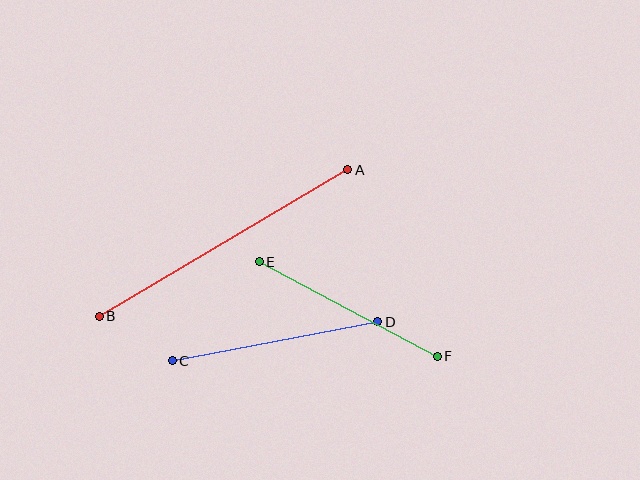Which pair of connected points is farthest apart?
Points A and B are farthest apart.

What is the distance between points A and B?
The distance is approximately 289 pixels.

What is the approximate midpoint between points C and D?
The midpoint is at approximately (275, 341) pixels.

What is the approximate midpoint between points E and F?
The midpoint is at approximately (348, 309) pixels.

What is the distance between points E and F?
The distance is approximately 201 pixels.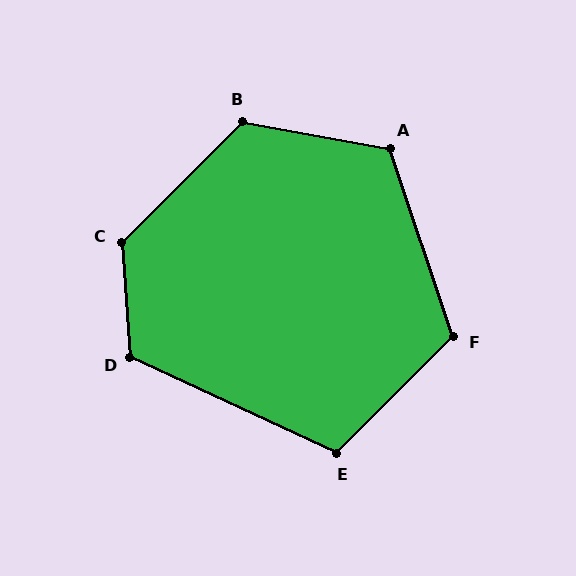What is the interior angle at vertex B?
Approximately 124 degrees (obtuse).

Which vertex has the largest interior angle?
C, at approximately 131 degrees.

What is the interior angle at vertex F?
Approximately 116 degrees (obtuse).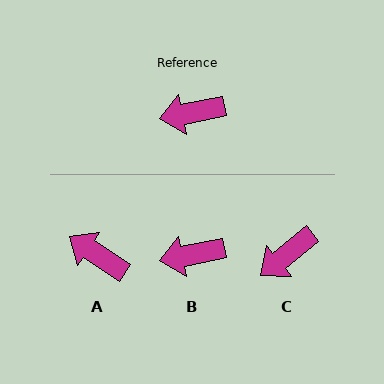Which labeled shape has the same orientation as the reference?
B.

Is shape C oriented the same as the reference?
No, it is off by about 28 degrees.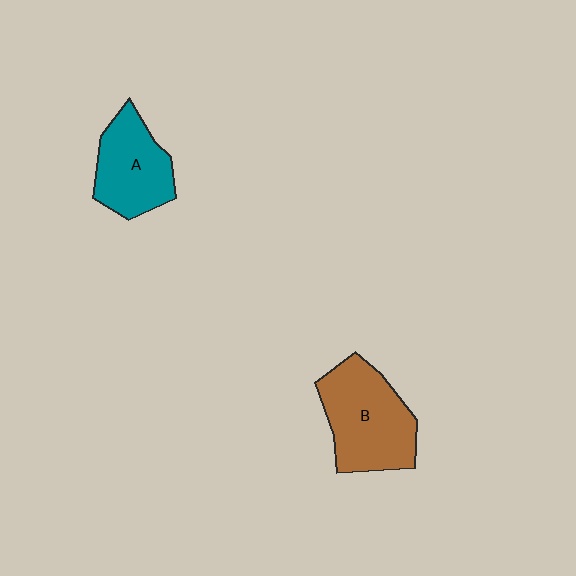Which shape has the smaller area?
Shape A (teal).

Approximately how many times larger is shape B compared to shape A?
Approximately 1.3 times.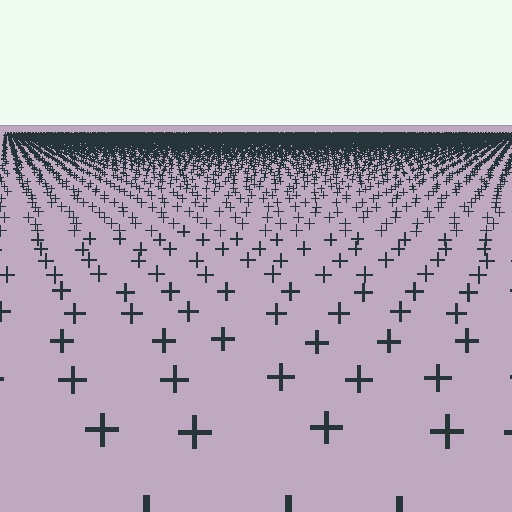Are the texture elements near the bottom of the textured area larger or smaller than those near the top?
Larger. Near the bottom, elements are closer to the viewer and appear at a bigger on-screen size.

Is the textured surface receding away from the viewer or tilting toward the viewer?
The surface is receding away from the viewer. Texture elements get smaller and denser toward the top.